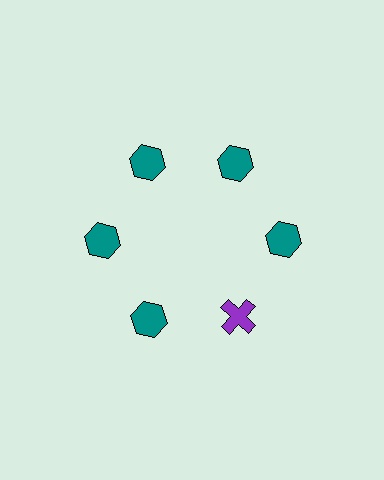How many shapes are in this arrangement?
There are 6 shapes arranged in a ring pattern.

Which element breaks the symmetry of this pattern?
The purple cross at roughly the 5 o'clock position breaks the symmetry. All other shapes are teal hexagons.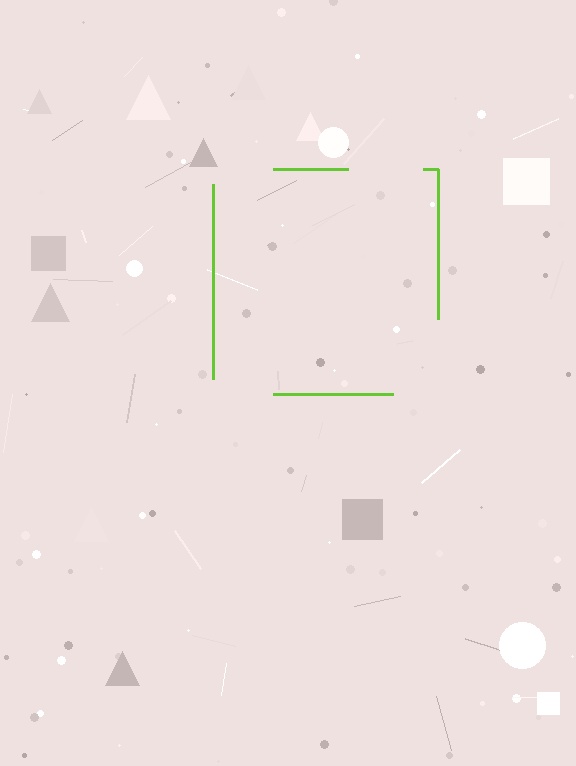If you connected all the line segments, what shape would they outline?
They would outline a square.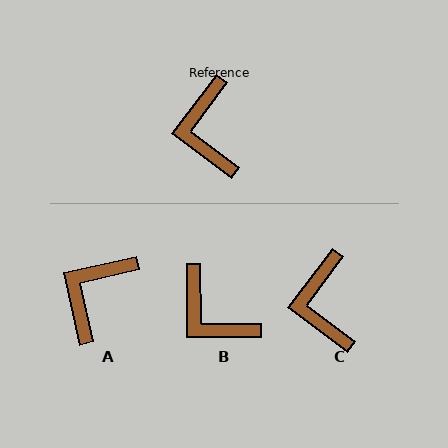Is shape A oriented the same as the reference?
No, it is off by about 40 degrees.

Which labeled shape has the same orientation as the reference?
C.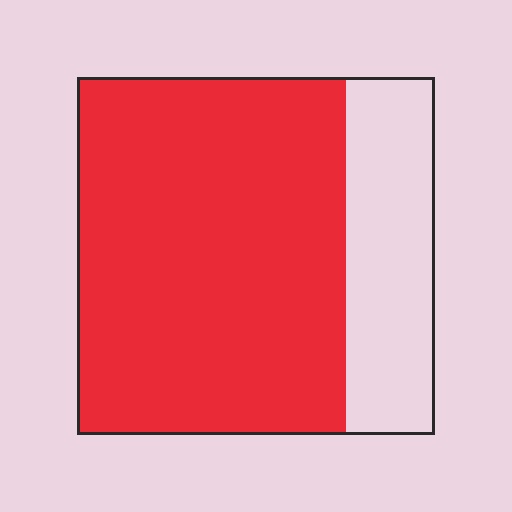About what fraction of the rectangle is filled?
About three quarters (3/4).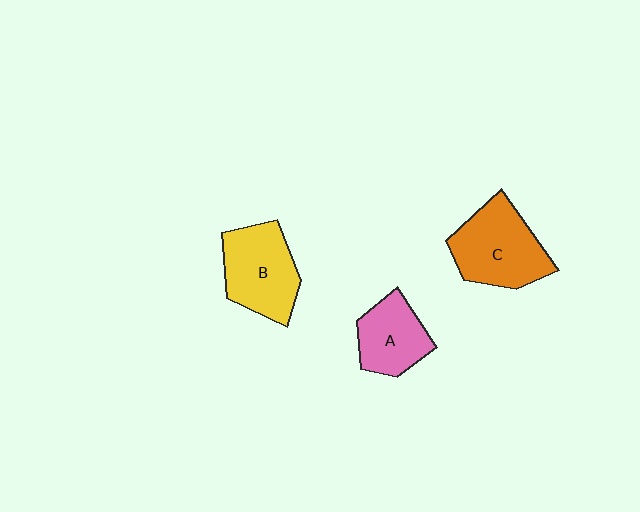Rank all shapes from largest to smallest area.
From largest to smallest: C (orange), B (yellow), A (pink).